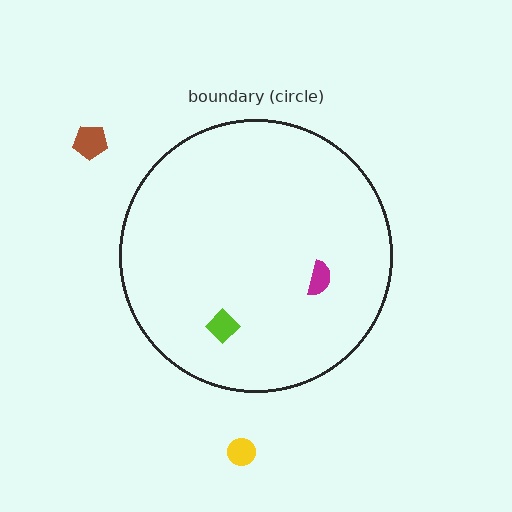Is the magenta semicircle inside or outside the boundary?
Inside.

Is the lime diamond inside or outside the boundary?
Inside.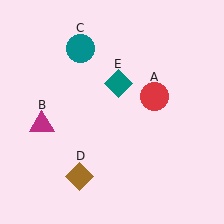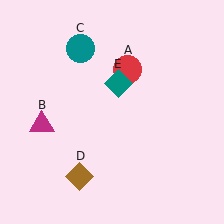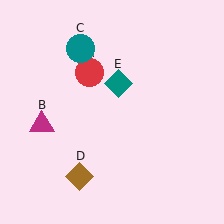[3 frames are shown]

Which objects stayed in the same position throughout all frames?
Magenta triangle (object B) and teal circle (object C) and brown diamond (object D) and teal diamond (object E) remained stationary.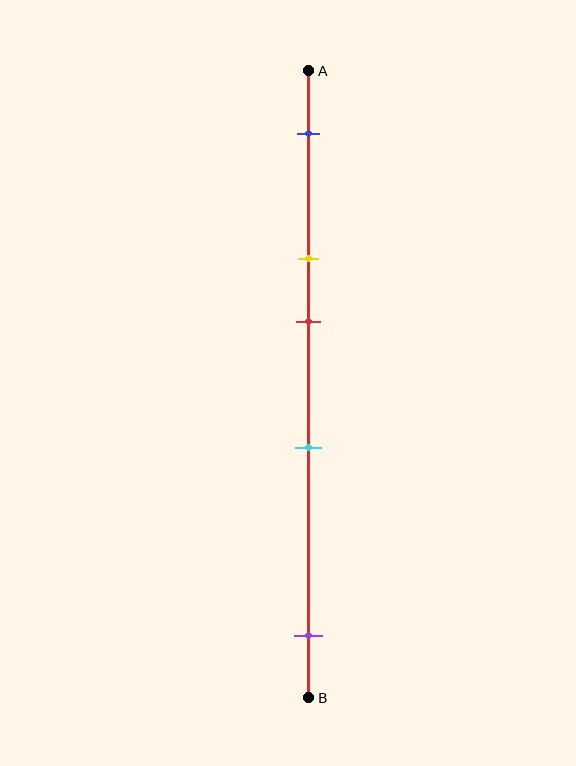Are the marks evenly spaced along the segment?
No, the marks are not evenly spaced.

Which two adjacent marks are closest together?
The yellow and red marks are the closest adjacent pair.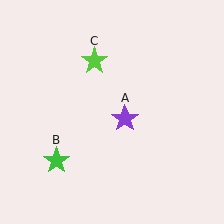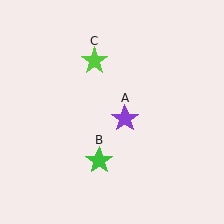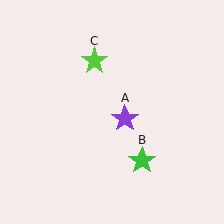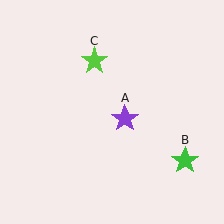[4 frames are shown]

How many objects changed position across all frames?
1 object changed position: green star (object B).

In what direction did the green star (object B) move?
The green star (object B) moved right.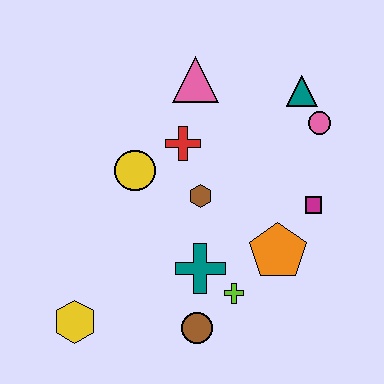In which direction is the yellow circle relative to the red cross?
The yellow circle is to the left of the red cross.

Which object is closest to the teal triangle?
The pink circle is closest to the teal triangle.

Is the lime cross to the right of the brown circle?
Yes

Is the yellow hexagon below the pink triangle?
Yes